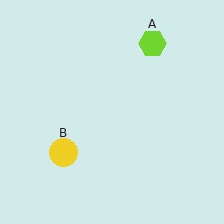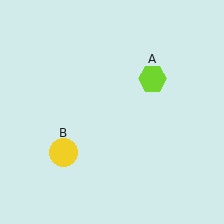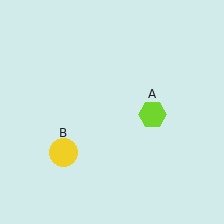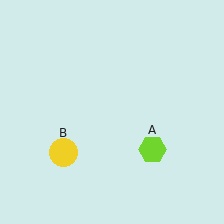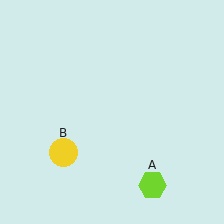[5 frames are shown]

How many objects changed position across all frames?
1 object changed position: lime hexagon (object A).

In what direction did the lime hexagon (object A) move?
The lime hexagon (object A) moved down.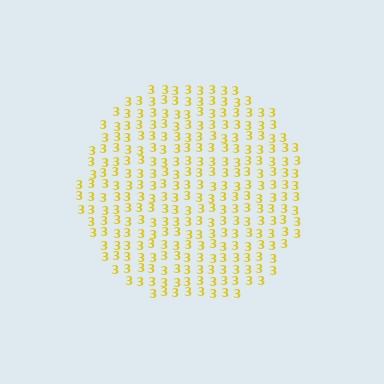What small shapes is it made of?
It is made of small digit 3's.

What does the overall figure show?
The overall figure shows a circle.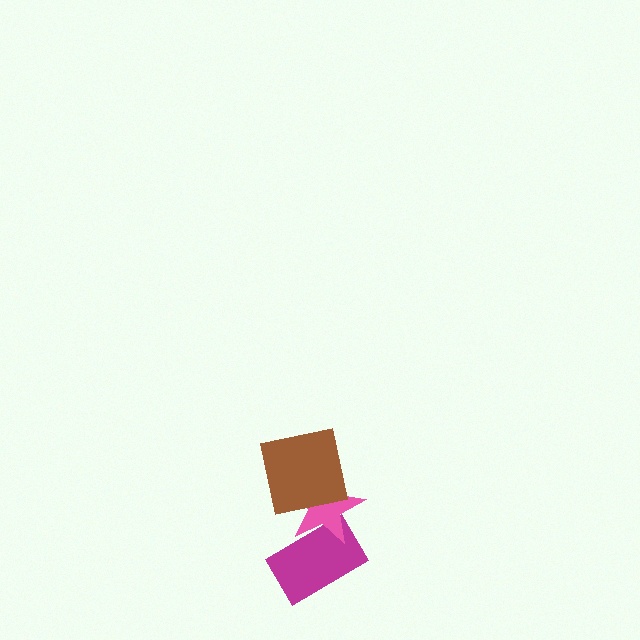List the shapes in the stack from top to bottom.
From top to bottom: the brown square, the pink star, the magenta rectangle.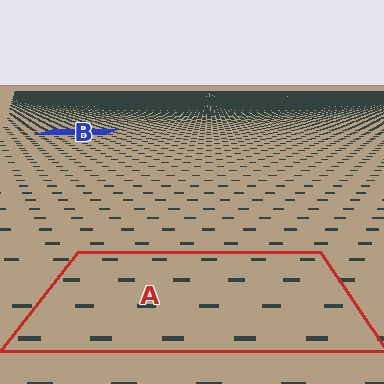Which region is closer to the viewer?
Region A is closer. The texture elements there are larger and more spread out.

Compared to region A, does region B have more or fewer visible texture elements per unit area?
Region B has more texture elements per unit area — they are packed more densely because it is farther away.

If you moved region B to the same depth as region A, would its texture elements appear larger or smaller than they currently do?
They would appear larger. At a closer depth, the same texture elements are projected at a bigger on-screen size.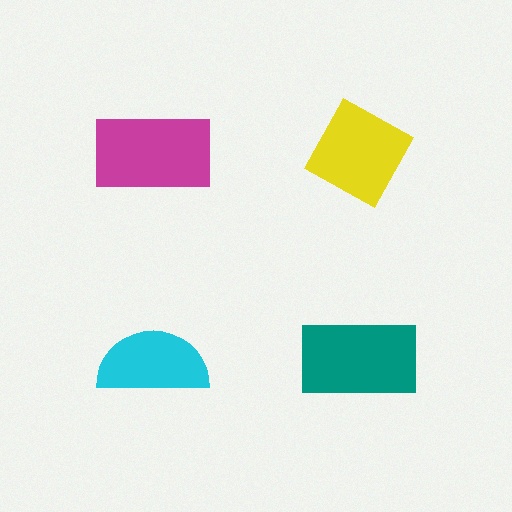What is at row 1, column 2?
A yellow diamond.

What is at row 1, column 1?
A magenta rectangle.